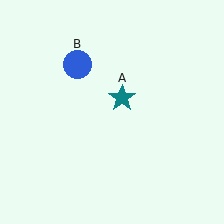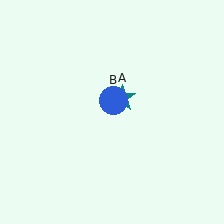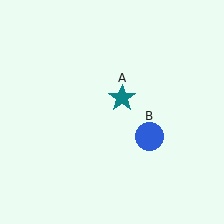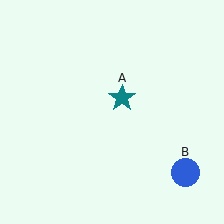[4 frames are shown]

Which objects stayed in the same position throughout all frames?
Teal star (object A) remained stationary.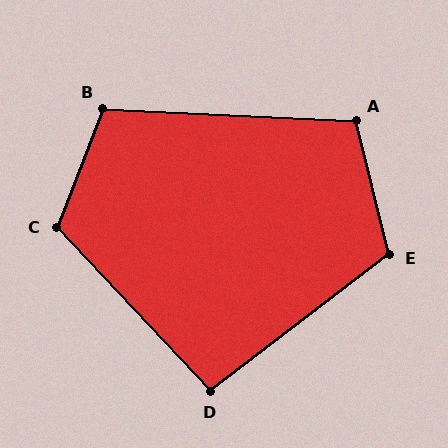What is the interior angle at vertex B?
Approximately 108 degrees (obtuse).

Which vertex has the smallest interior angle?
D, at approximately 96 degrees.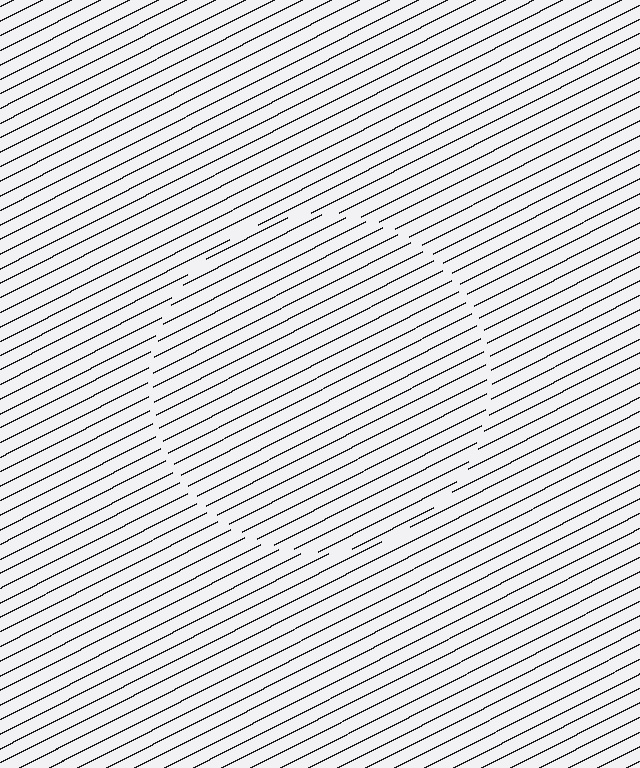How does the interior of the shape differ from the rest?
The interior of the shape contains the same grating, shifted by half a period — the contour is defined by the phase discontinuity where line-ends from the inner and outer gratings abut.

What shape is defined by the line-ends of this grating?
An illusory circle. The interior of the shape contains the same grating, shifted by half a period — the contour is defined by the phase discontinuity where line-ends from the inner and outer gratings abut.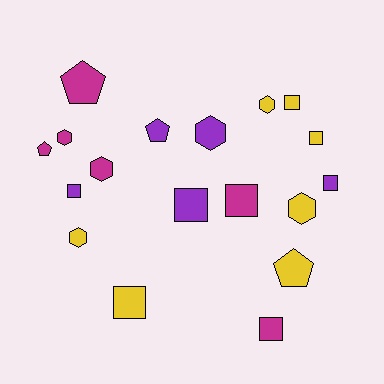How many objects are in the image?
There are 18 objects.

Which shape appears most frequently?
Square, with 8 objects.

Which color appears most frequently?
Yellow, with 7 objects.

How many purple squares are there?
There are 3 purple squares.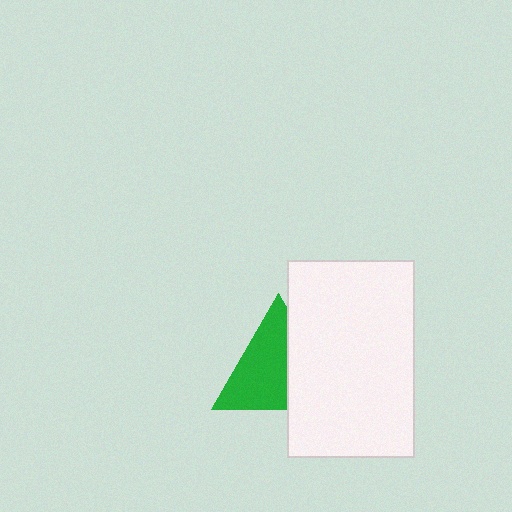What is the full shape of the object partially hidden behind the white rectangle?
The partially hidden object is a green triangle.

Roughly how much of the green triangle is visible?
About half of it is visible (roughly 62%).